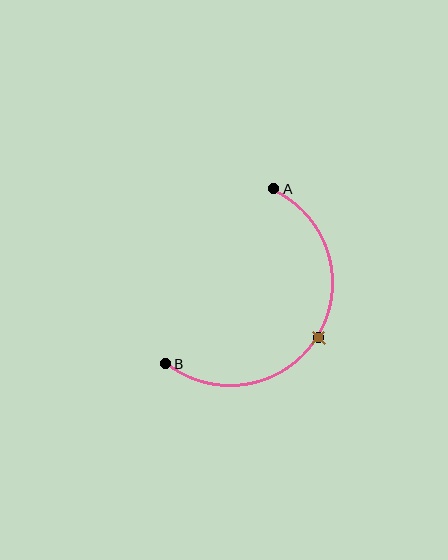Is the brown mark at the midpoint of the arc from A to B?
Yes. The brown mark lies on the arc at equal arc-length from both A and B — it is the arc midpoint.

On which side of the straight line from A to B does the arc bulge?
The arc bulges to the right of the straight line connecting A and B.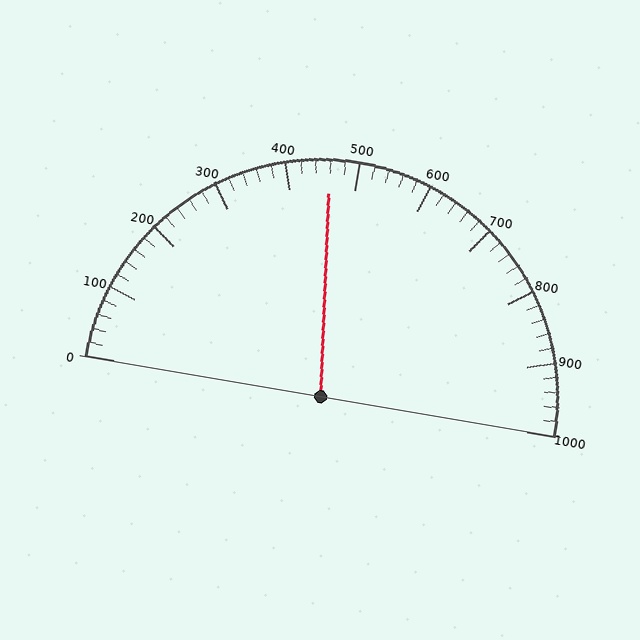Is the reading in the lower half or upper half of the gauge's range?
The reading is in the lower half of the range (0 to 1000).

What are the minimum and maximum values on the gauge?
The gauge ranges from 0 to 1000.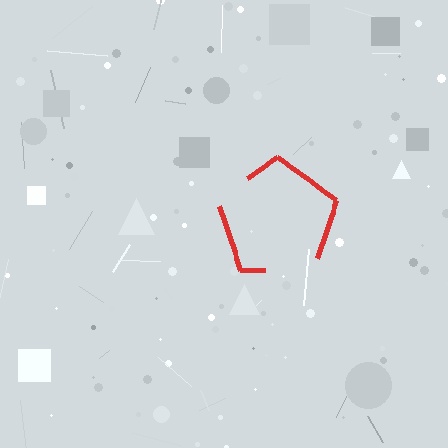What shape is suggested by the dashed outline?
The dashed outline suggests a pentagon.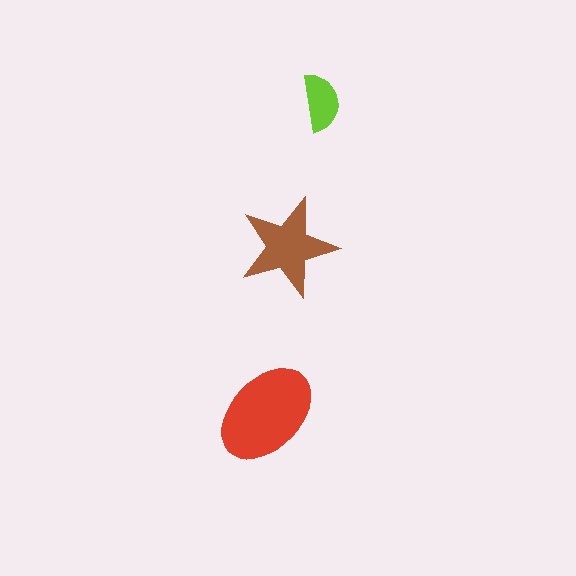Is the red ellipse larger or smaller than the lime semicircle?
Larger.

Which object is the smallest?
The lime semicircle.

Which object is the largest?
The red ellipse.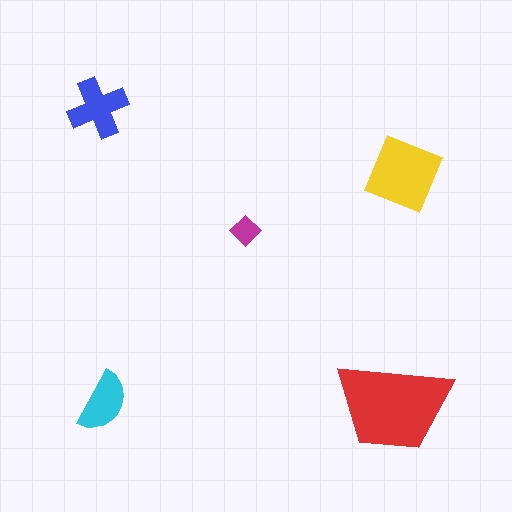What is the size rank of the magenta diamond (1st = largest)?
5th.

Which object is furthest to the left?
The blue cross is leftmost.